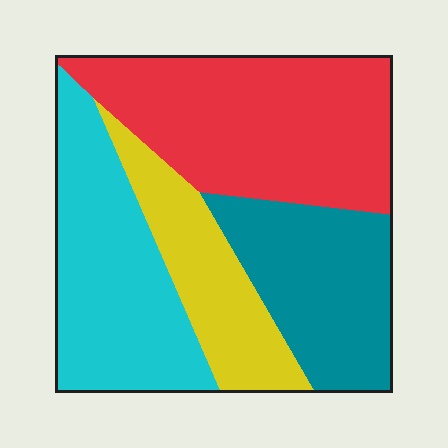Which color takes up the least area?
Yellow, at roughly 15%.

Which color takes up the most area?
Red, at roughly 35%.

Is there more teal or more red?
Red.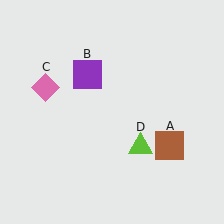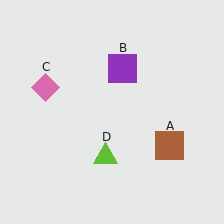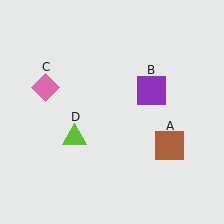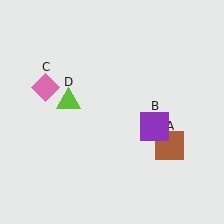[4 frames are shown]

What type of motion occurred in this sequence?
The purple square (object B), lime triangle (object D) rotated clockwise around the center of the scene.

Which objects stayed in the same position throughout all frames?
Brown square (object A) and pink diamond (object C) remained stationary.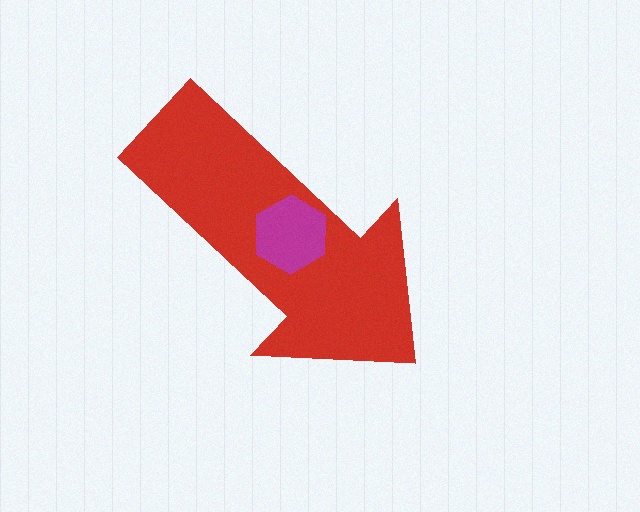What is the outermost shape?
The red arrow.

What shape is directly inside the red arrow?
The magenta hexagon.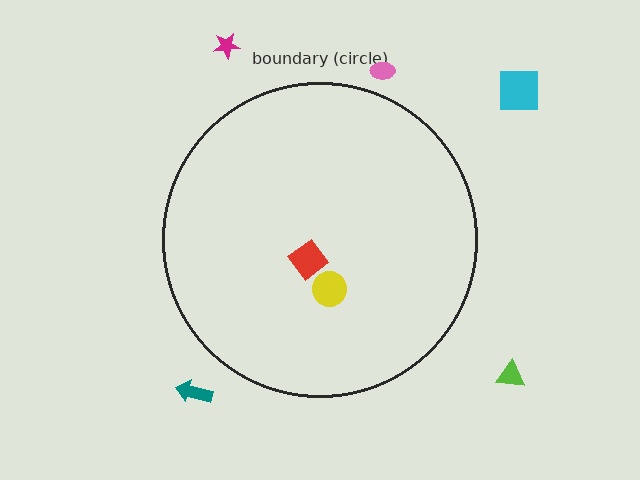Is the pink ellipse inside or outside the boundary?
Outside.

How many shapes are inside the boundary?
2 inside, 5 outside.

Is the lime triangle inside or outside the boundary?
Outside.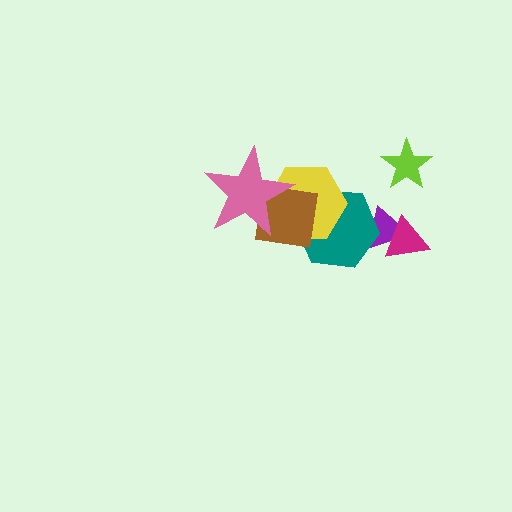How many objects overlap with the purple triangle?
2 objects overlap with the purple triangle.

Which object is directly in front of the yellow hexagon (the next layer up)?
The brown square is directly in front of the yellow hexagon.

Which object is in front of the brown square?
The pink star is in front of the brown square.